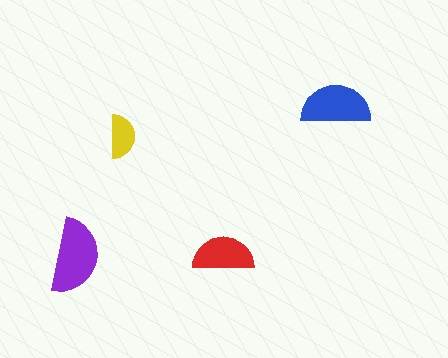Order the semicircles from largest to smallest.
the purple one, the blue one, the red one, the yellow one.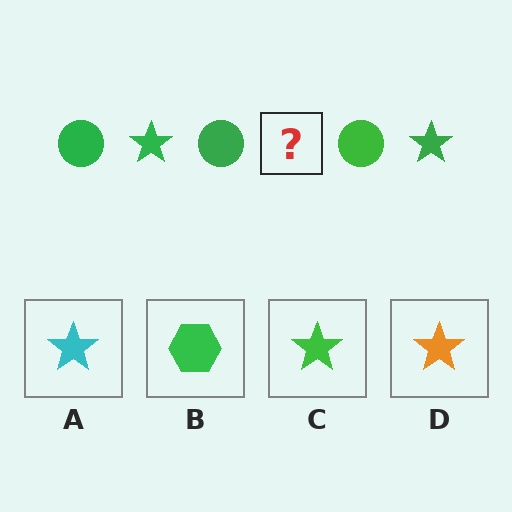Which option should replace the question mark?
Option C.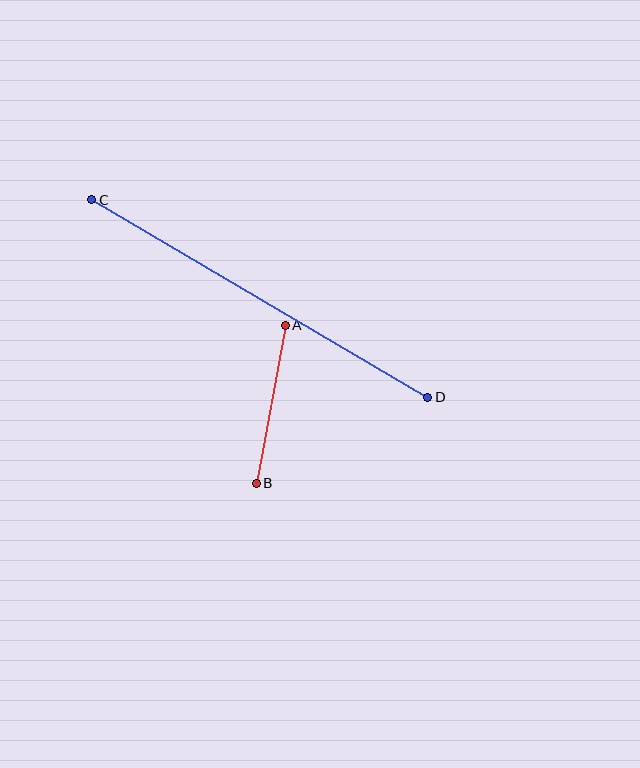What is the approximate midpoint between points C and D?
The midpoint is at approximately (260, 299) pixels.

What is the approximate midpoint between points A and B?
The midpoint is at approximately (271, 404) pixels.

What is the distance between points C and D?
The distance is approximately 390 pixels.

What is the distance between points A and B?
The distance is approximately 160 pixels.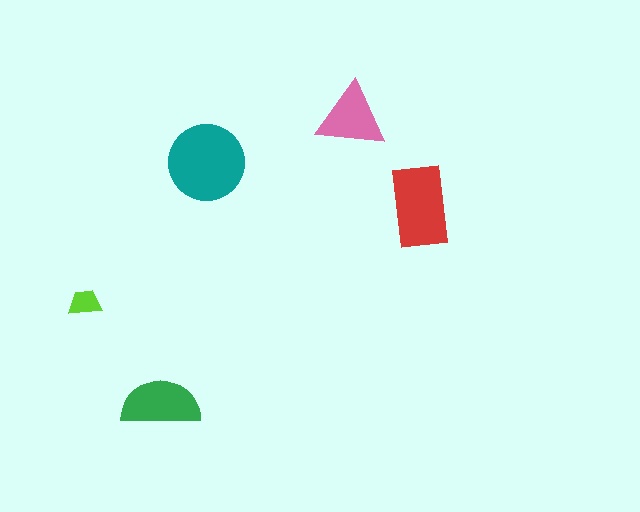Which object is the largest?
The teal circle.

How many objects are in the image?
There are 5 objects in the image.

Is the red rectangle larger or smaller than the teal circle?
Smaller.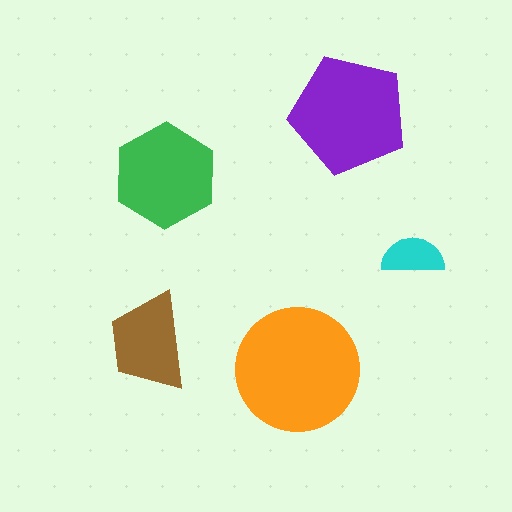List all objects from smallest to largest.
The cyan semicircle, the brown trapezoid, the green hexagon, the purple pentagon, the orange circle.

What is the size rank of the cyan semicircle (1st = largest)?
5th.